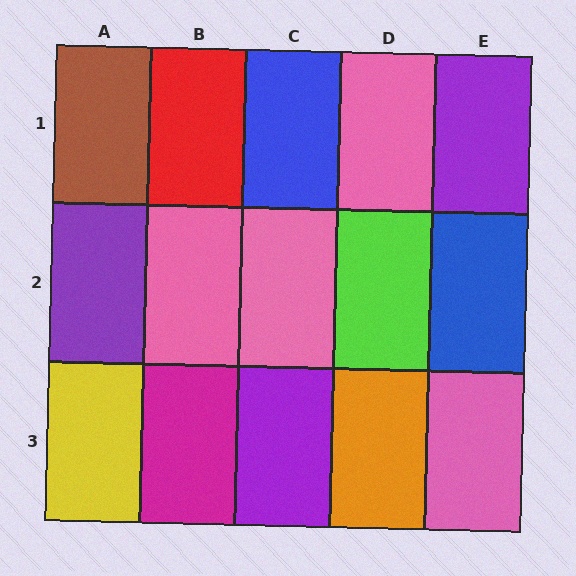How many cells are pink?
4 cells are pink.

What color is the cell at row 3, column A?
Yellow.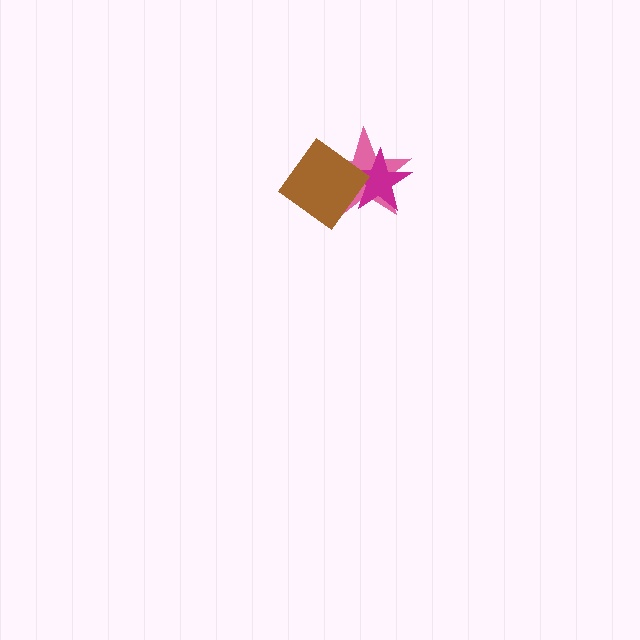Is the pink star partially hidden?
Yes, it is partially covered by another shape.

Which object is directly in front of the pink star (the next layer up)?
The magenta star is directly in front of the pink star.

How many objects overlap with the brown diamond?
2 objects overlap with the brown diamond.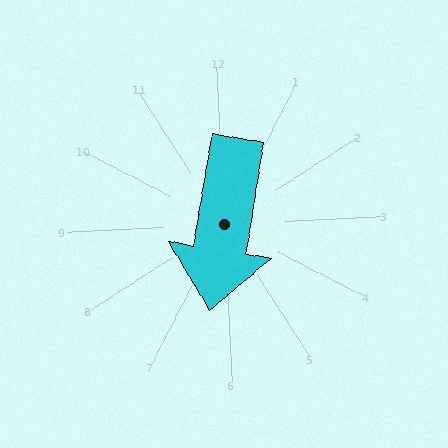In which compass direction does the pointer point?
South.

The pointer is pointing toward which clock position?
Roughly 6 o'clock.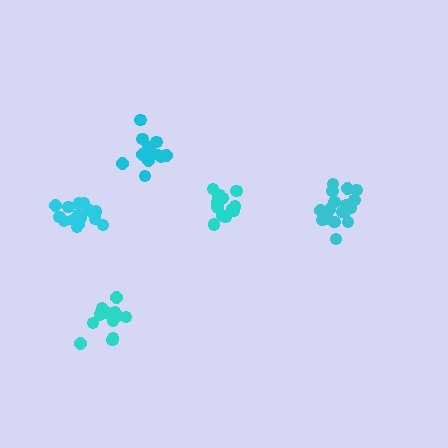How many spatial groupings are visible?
There are 5 spatial groupings.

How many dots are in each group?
Group 1: 14 dots, Group 2: 17 dots, Group 3: 16 dots, Group 4: 15 dots, Group 5: 12 dots (74 total).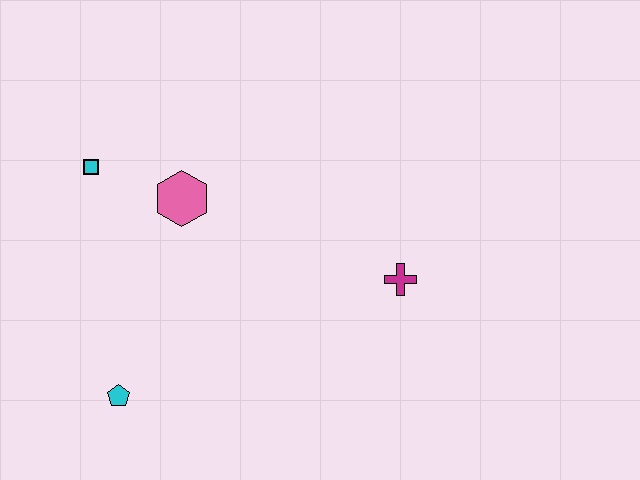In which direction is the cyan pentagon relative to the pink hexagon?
The cyan pentagon is below the pink hexagon.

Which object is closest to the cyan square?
The pink hexagon is closest to the cyan square.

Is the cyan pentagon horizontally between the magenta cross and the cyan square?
Yes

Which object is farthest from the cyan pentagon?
The magenta cross is farthest from the cyan pentagon.